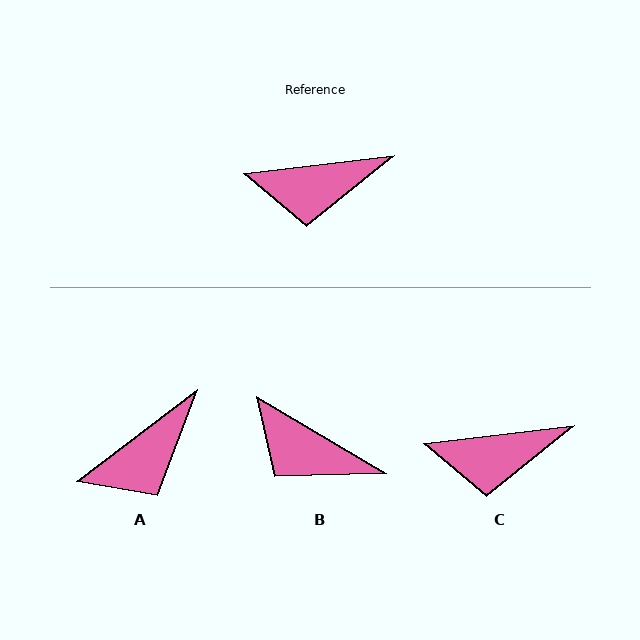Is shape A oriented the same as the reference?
No, it is off by about 31 degrees.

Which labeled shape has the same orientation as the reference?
C.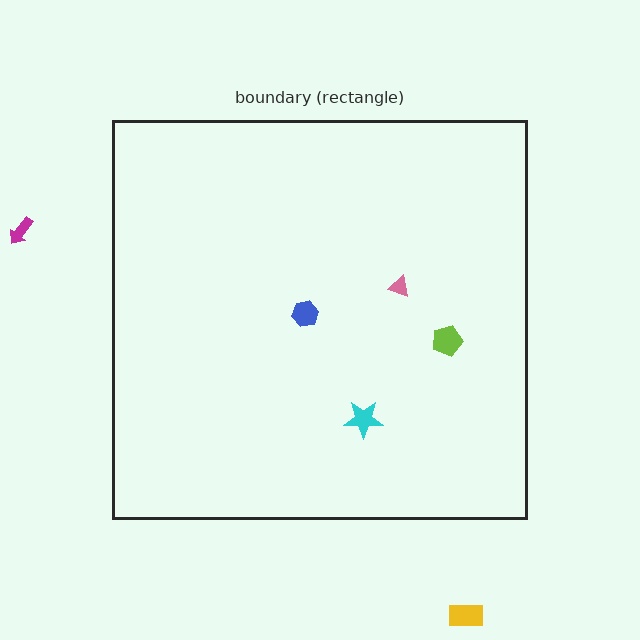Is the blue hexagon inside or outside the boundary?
Inside.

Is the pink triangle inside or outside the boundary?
Inside.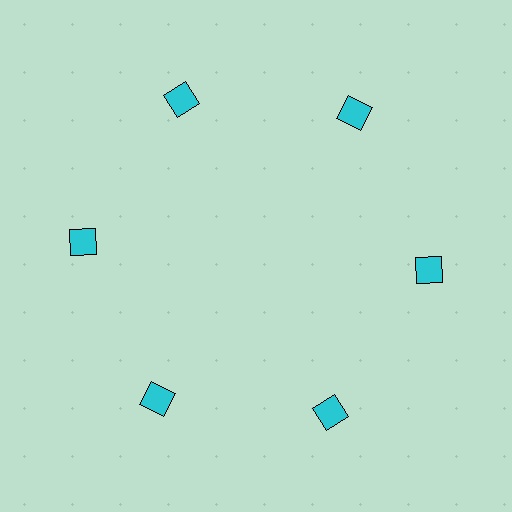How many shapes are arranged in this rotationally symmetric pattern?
There are 6 shapes, arranged in 6 groups of 1.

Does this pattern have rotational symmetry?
Yes, this pattern has 6-fold rotational symmetry. It looks the same after rotating 60 degrees around the center.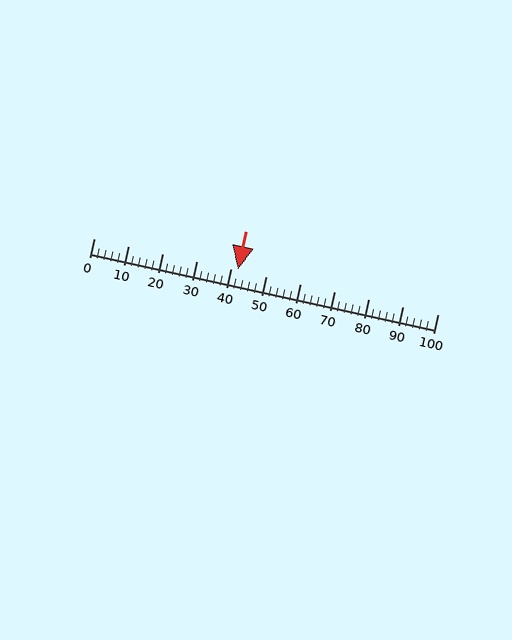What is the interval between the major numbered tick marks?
The major tick marks are spaced 10 units apart.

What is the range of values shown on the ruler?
The ruler shows values from 0 to 100.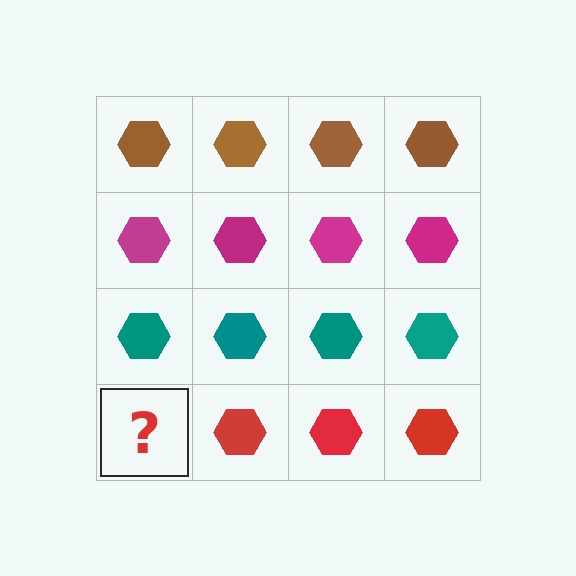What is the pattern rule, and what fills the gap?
The rule is that each row has a consistent color. The gap should be filled with a red hexagon.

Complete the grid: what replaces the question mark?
The question mark should be replaced with a red hexagon.